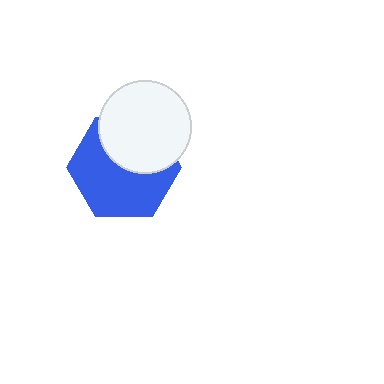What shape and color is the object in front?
The object in front is a white circle.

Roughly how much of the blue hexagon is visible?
About half of it is visible (roughly 61%).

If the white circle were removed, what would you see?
You would see the complete blue hexagon.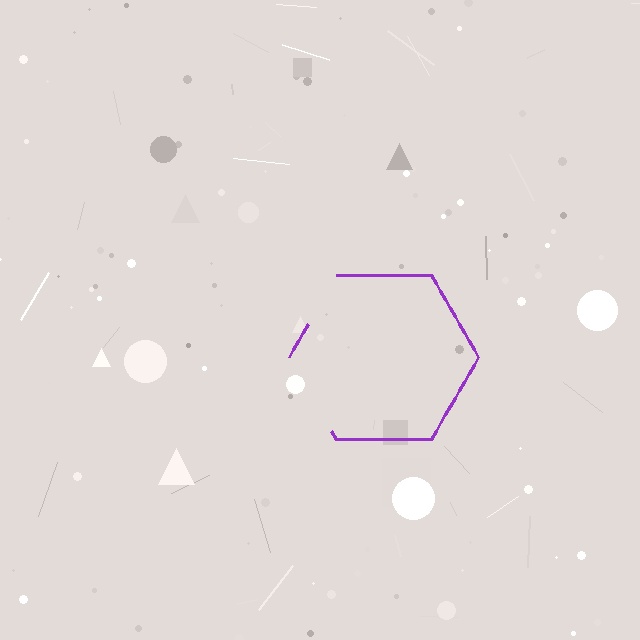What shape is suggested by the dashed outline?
The dashed outline suggests a hexagon.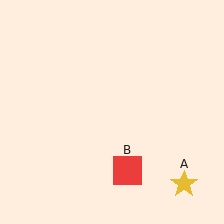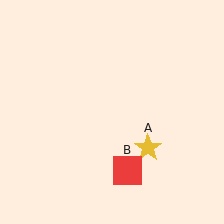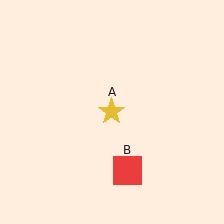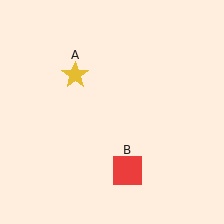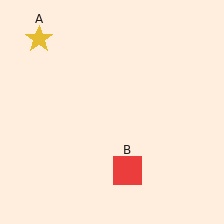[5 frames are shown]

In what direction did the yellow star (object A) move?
The yellow star (object A) moved up and to the left.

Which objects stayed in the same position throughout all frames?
Red square (object B) remained stationary.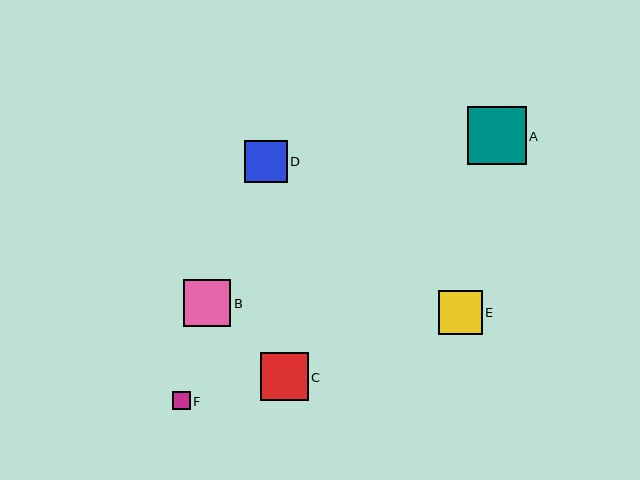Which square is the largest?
Square A is the largest with a size of approximately 59 pixels.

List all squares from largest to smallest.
From largest to smallest: A, C, B, E, D, F.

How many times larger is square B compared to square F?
Square B is approximately 2.6 times the size of square F.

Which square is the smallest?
Square F is the smallest with a size of approximately 18 pixels.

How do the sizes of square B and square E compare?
Square B and square E are approximately the same size.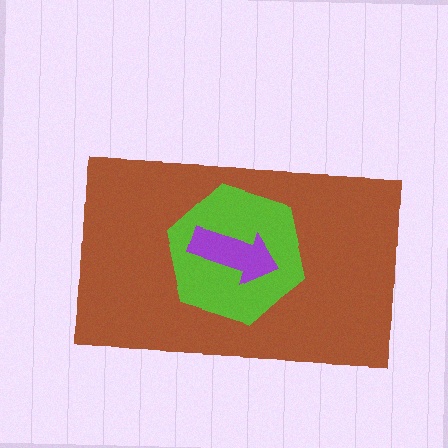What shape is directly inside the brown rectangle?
The lime hexagon.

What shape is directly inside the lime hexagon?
The purple arrow.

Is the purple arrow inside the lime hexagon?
Yes.